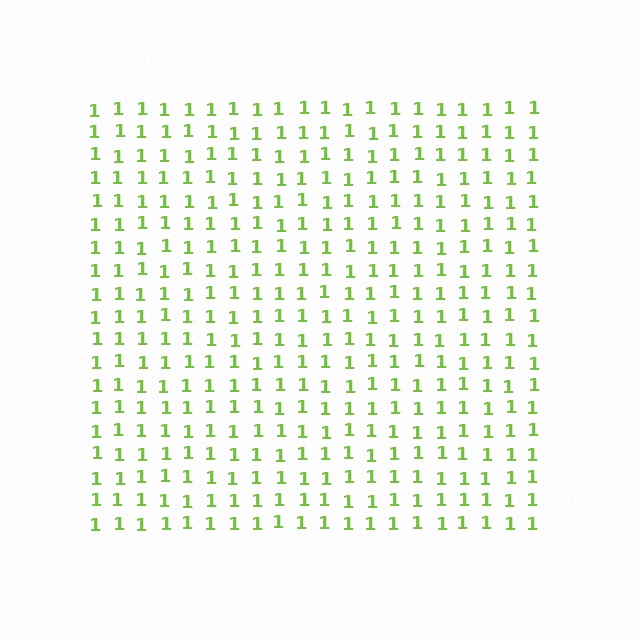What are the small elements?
The small elements are digit 1's.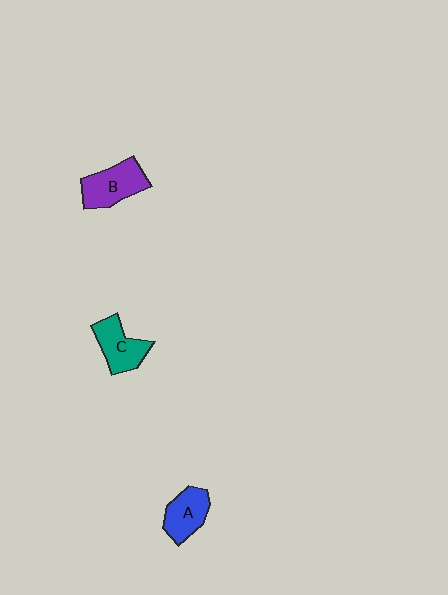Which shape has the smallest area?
Shape A (blue).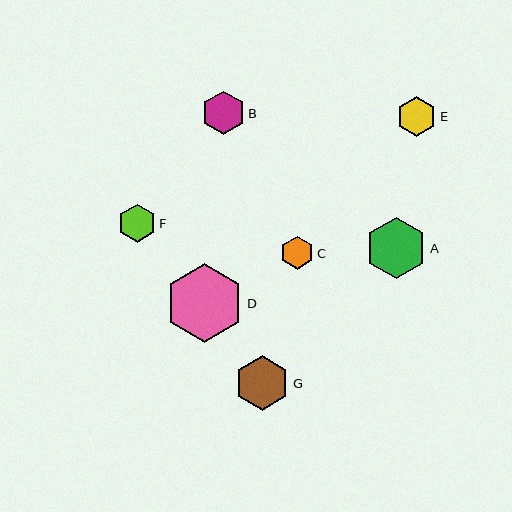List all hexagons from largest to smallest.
From largest to smallest: D, A, G, B, E, F, C.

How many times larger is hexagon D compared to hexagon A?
Hexagon D is approximately 1.3 times the size of hexagon A.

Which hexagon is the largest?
Hexagon D is the largest with a size of approximately 79 pixels.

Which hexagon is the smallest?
Hexagon C is the smallest with a size of approximately 33 pixels.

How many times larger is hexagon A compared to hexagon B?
Hexagon A is approximately 1.4 times the size of hexagon B.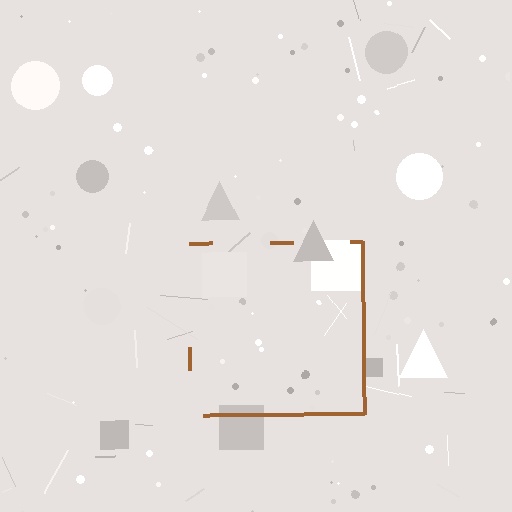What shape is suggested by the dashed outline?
The dashed outline suggests a square.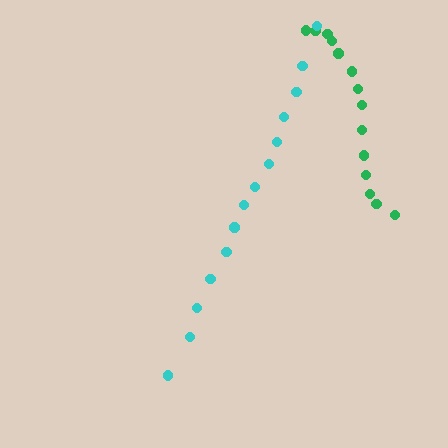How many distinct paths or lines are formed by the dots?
There are 2 distinct paths.